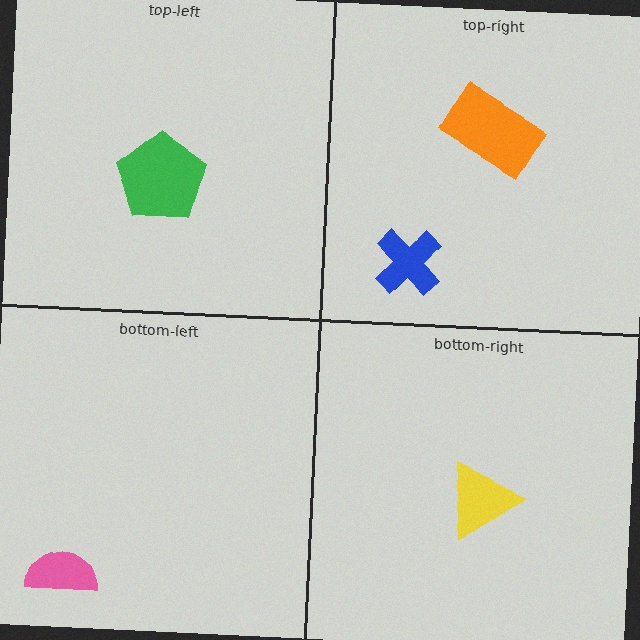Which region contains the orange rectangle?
The top-right region.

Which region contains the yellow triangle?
The bottom-right region.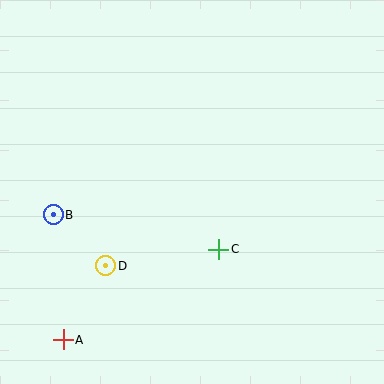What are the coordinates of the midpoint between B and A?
The midpoint between B and A is at (58, 277).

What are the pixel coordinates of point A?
Point A is at (63, 340).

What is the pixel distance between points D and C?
The distance between D and C is 115 pixels.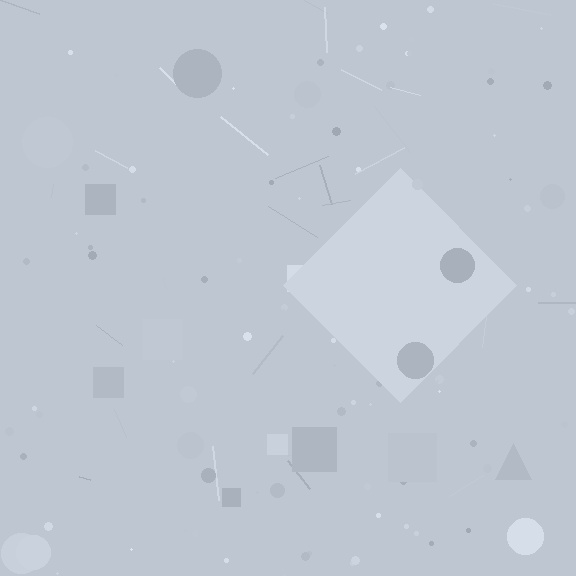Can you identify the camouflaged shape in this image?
The camouflaged shape is a diamond.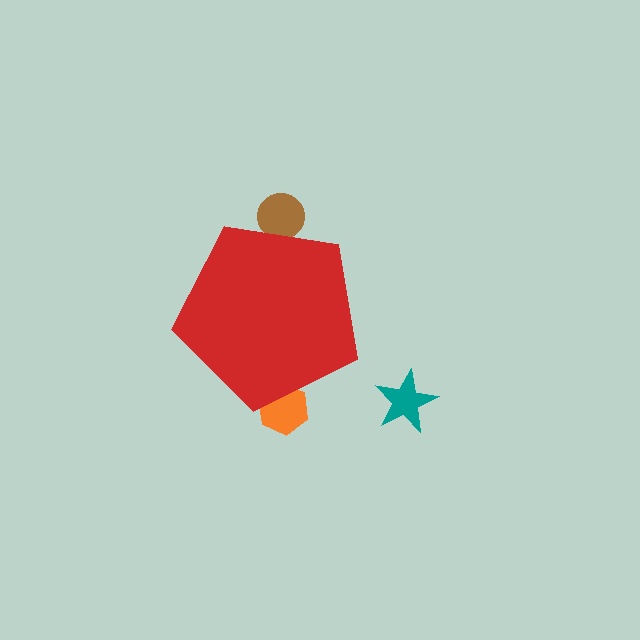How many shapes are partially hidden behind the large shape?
2 shapes are partially hidden.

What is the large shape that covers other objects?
A red pentagon.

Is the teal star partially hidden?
No, the teal star is fully visible.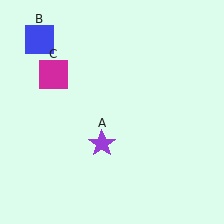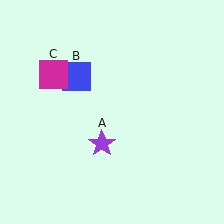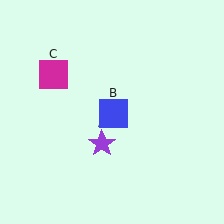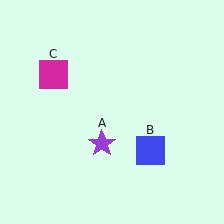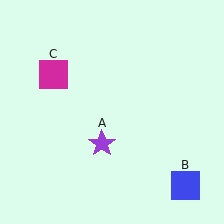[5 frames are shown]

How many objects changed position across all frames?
1 object changed position: blue square (object B).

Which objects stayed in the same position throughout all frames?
Purple star (object A) and magenta square (object C) remained stationary.